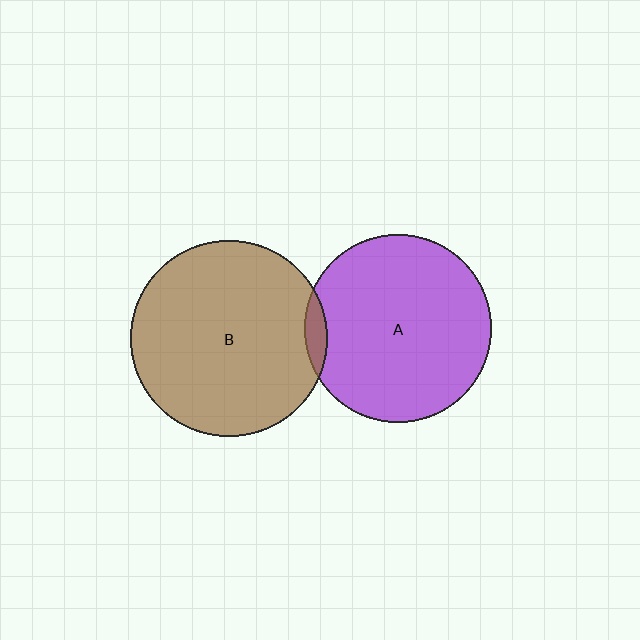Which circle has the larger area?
Circle B (brown).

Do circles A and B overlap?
Yes.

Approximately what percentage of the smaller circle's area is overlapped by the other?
Approximately 5%.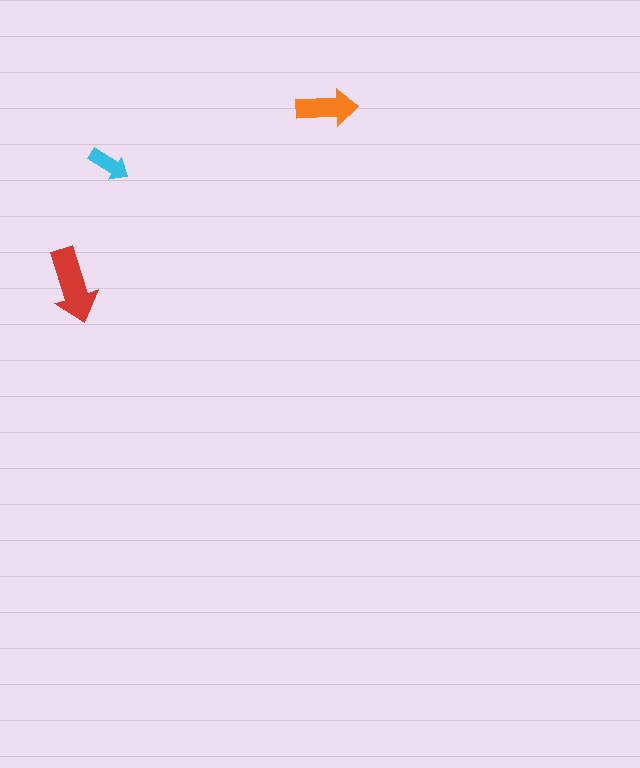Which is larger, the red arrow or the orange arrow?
The red one.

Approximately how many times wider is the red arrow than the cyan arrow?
About 2 times wider.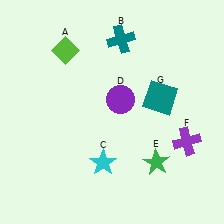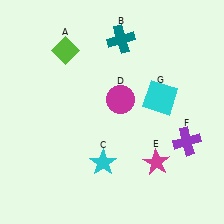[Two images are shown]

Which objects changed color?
D changed from purple to magenta. E changed from green to magenta. G changed from teal to cyan.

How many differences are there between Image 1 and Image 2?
There are 3 differences between the two images.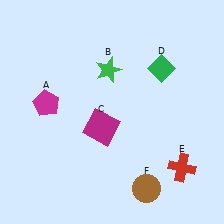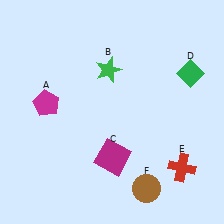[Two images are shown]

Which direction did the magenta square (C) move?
The magenta square (C) moved down.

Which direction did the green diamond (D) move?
The green diamond (D) moved right.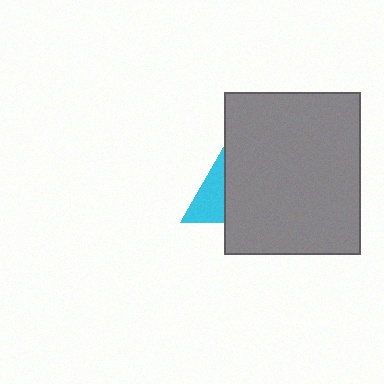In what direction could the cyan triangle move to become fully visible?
The cyan triangle could move left. That would shift it out from behind the gray rectangle entirely.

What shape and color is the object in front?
The object in front is a gray rectangle.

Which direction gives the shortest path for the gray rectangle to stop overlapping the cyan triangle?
Moving right gives the shortest separation.